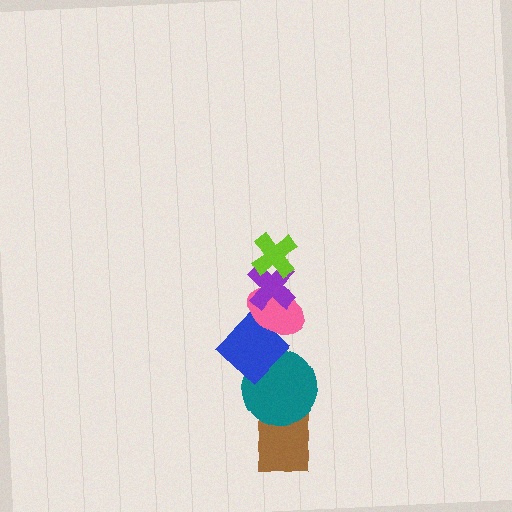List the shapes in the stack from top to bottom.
From top to bottom: the lime cross, the purple cross, the pink ellipse, the blue diamond, the teal circle, the brown rectangle.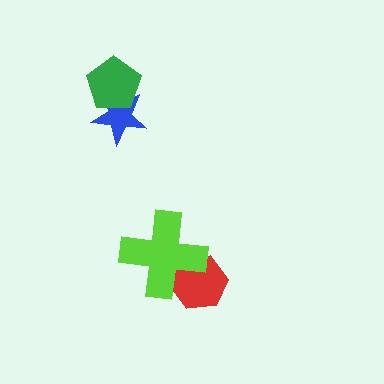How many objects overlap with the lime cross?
1 object overlaps with the lime cross.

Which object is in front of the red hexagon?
The lime cross is in front of the red hexagon.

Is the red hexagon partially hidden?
Yes, it is partially covered by another shape.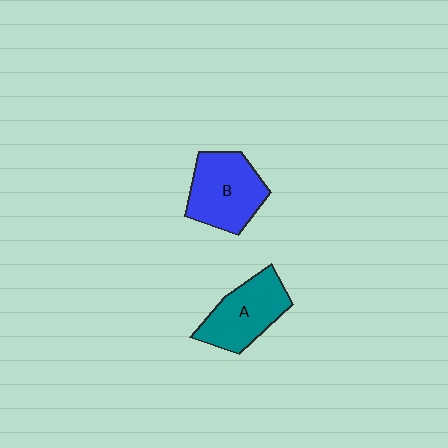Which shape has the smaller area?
Shape A (teal).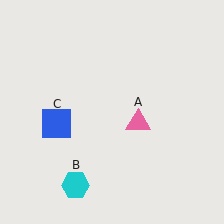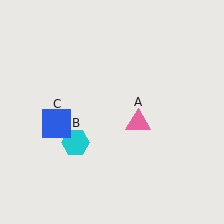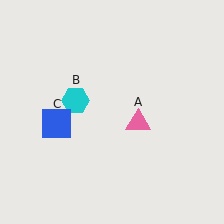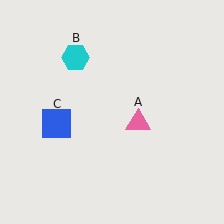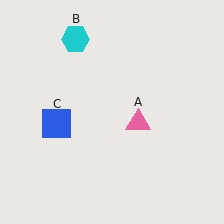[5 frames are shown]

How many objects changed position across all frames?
1 object changed position: cyan hexagon (object B).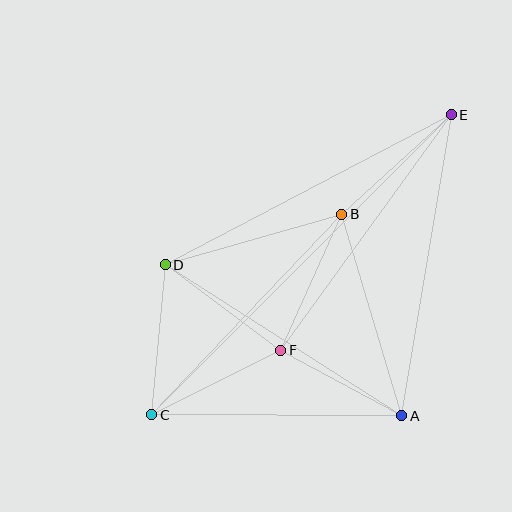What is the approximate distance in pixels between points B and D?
The distance between B and D is approximately 184 pixels.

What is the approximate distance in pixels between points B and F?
The distance between B and F is approximately 149 pixels.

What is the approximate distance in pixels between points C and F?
The distance between C and F is approximately 144 pixels.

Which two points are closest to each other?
Points A and F are closest to each other.